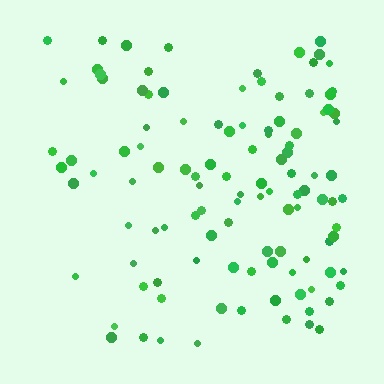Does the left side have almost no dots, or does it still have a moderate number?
Still a moderate number, just noticeably fewer than the right.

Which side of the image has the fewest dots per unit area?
The left.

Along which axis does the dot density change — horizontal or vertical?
Horizontal.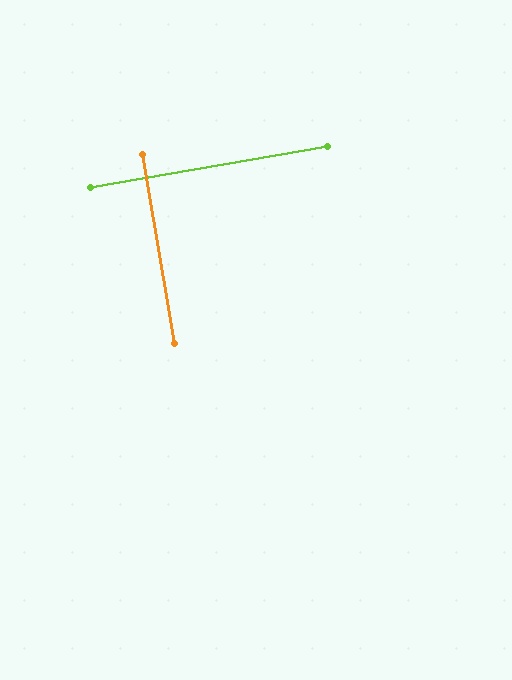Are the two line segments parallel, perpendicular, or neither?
Perpendicular — they meet at approximately 90°.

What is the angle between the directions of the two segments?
Approximately 90 degrees.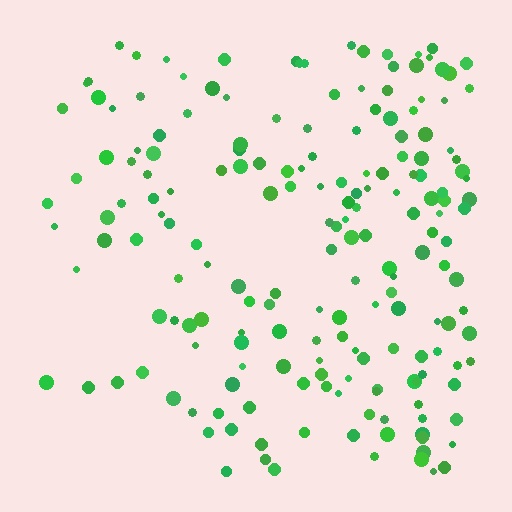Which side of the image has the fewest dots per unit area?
The left.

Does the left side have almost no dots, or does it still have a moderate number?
Still a moderate number, just noticeably fewer than the right.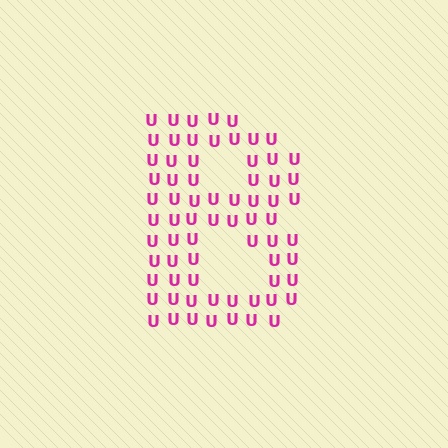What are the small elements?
The small elements are letter U's.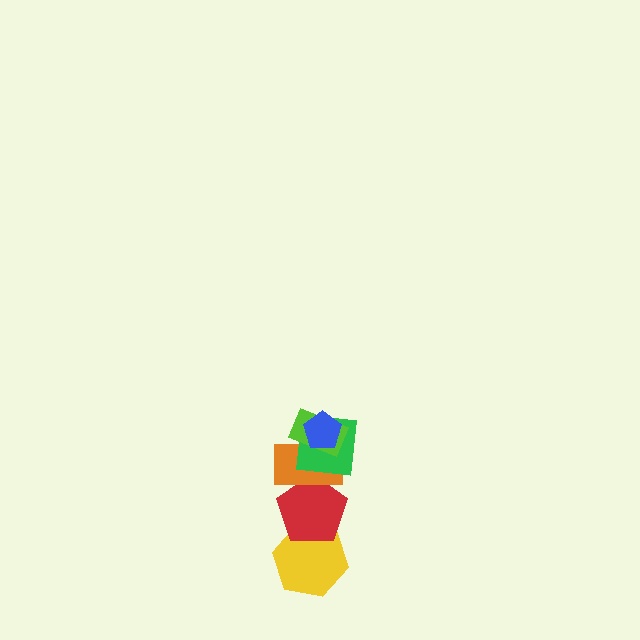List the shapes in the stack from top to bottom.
From top to bottom: the blue pentagon, the lime rectangle, the green square, the orange rectangle, the red pentagon, the yellow hexagon.